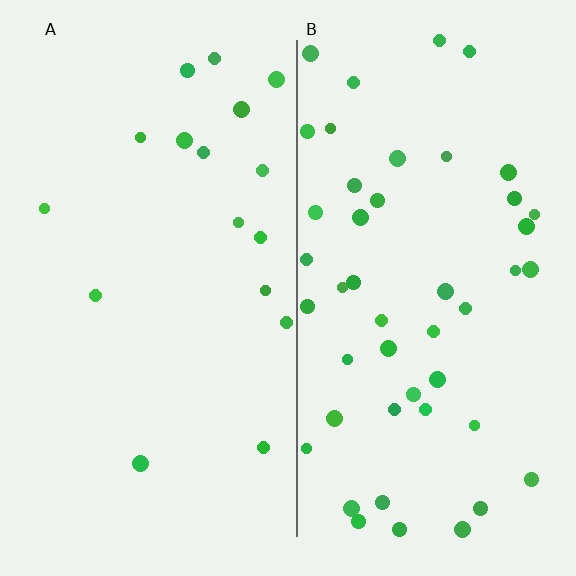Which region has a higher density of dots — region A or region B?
B (the right).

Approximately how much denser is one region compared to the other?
Approximately 2.8× — region B over region A.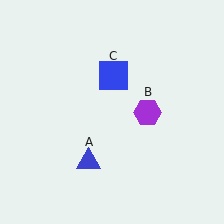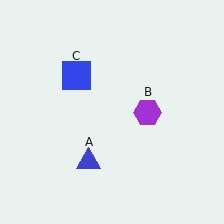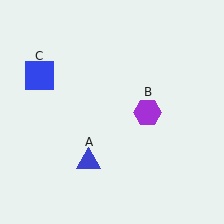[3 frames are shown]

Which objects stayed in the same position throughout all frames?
Blue triangle (object A) and purple hexagon (object B) remained stationary.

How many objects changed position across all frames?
1 object changed position: blue square (object C).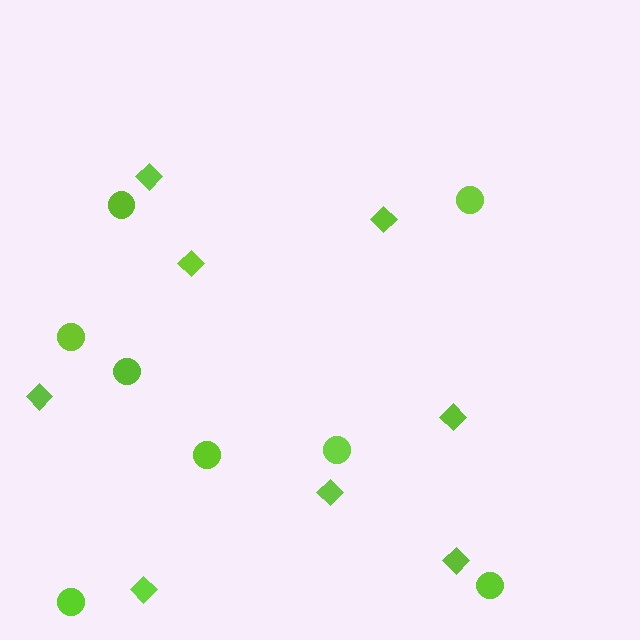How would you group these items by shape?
There are 2 groups: one group of circles (8) and one group of diamonds (8).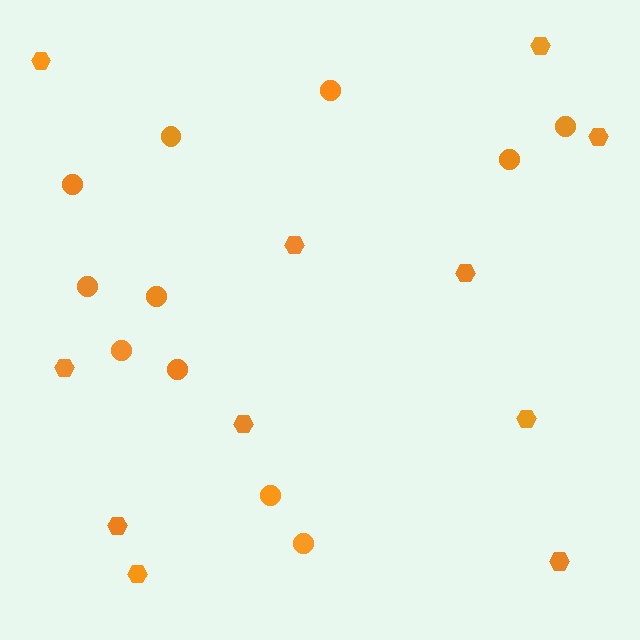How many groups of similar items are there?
There are 2 groups: one group of circles (11) and one group of hexagons (11).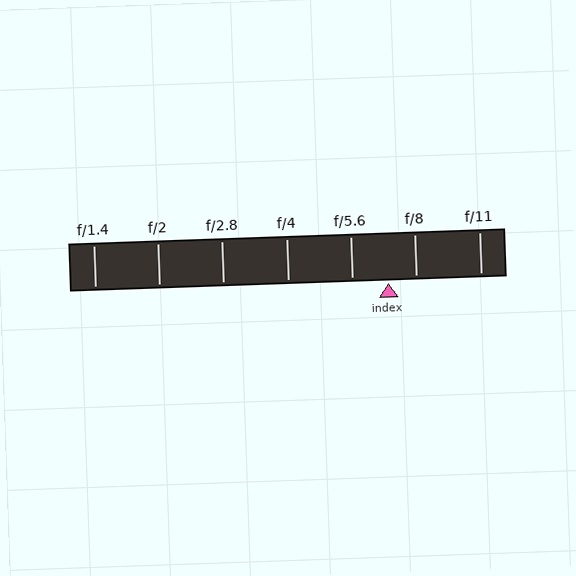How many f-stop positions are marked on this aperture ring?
There are 7 f-stop positions marked.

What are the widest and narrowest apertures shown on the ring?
The widest aperture shown is f/1.4 and the narrowest is f/11.